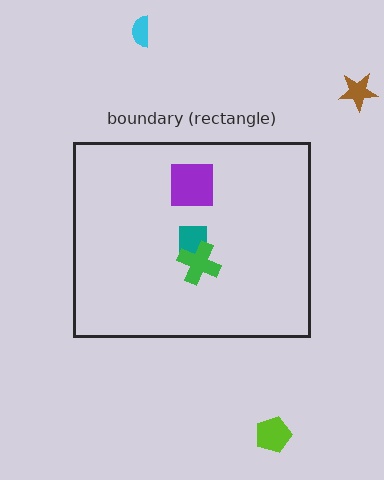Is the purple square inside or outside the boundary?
Inside.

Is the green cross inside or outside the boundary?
Inside.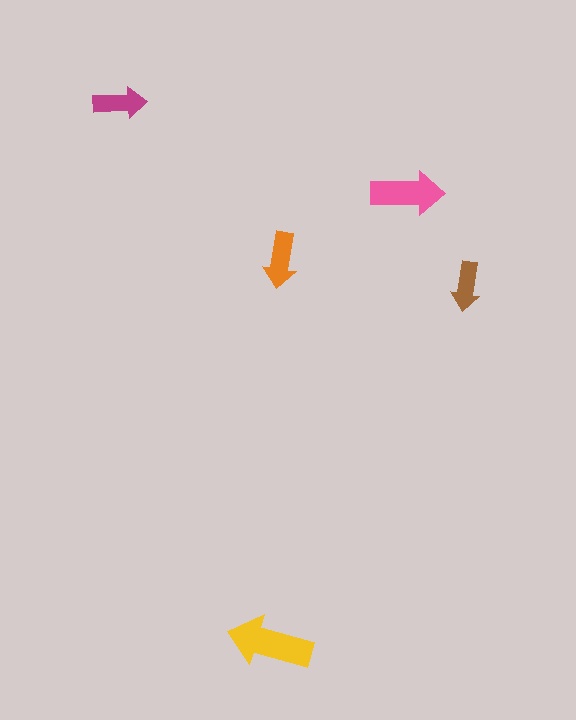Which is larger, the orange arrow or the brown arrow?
The orange one.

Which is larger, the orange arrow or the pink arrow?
The pink one.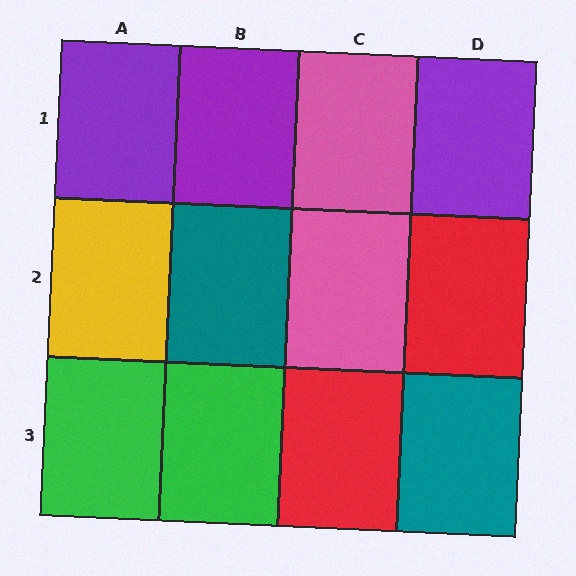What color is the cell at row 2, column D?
Red.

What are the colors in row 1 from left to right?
Purple, purple, pink, purple.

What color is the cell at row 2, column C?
Pink.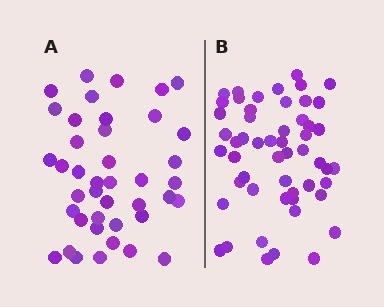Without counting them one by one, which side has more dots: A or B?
Region B (the right region) has more dots.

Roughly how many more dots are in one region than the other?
Region B has roughly 12 or so more dots than region A.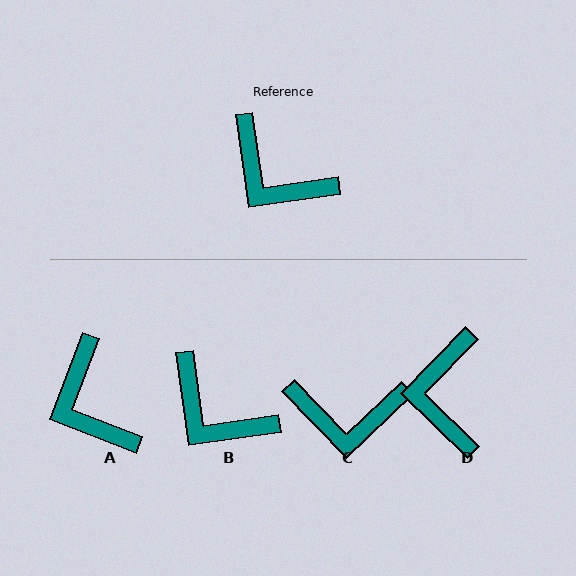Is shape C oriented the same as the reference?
No, it is off by about 36 degrees.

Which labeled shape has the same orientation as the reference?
B.